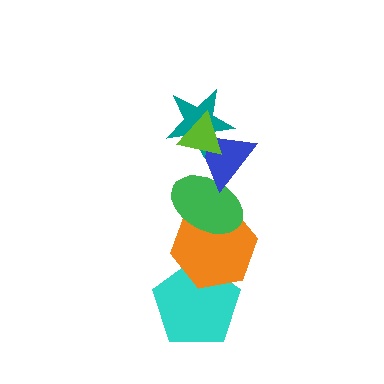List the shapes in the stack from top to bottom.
From top to bottom: the lime triangle, the teal star, the blue triangle, the green ellipse, the orange hexagon, the cyan pentagon.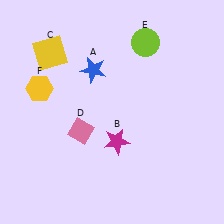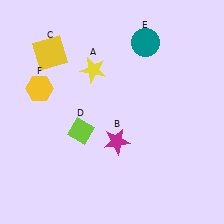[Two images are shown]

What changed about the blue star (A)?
In Image 1, A is blue. In Image 2, it changed to yellow.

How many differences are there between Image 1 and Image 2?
There are 3 differences between the two images.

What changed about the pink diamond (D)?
In Image 1, D is pink. In Image 2, it changed to lime.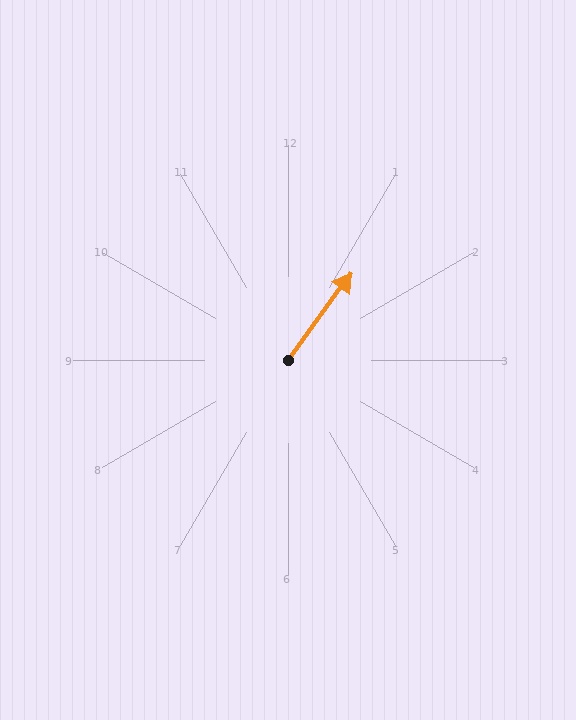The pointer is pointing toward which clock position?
Roughly 1 o'clock.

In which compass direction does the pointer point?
Northeast.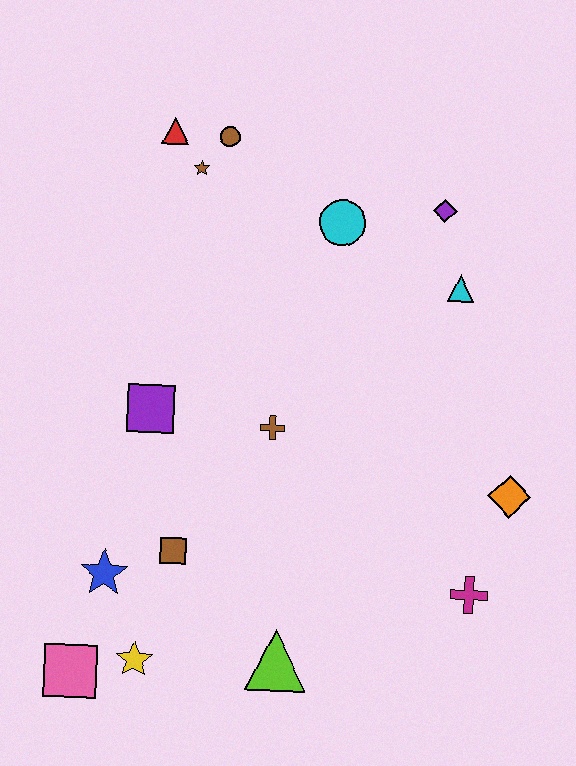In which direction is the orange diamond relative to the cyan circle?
The orange diamond is below the cyan circle.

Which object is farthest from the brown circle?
The pink square is farthest from the brown circle.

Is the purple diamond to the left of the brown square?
No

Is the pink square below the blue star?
Yes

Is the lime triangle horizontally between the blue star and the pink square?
No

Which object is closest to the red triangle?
The brown star is closest to the red triangle.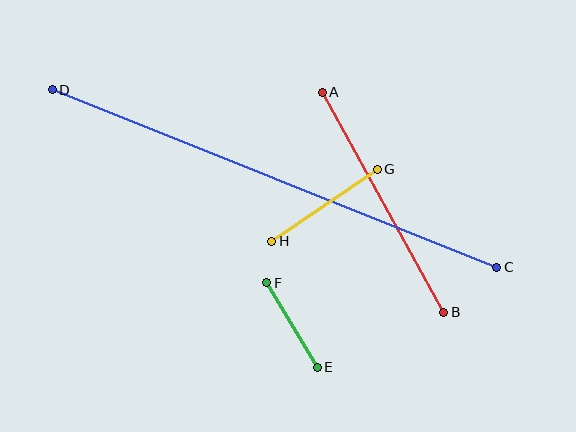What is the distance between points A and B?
The distance is approximately 251 pixels.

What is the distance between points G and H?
The distance is approximately 128 pixels.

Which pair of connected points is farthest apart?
Points C and D are farthest apart.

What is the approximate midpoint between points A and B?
The midpoint is at approximately (383, 202) pixels.